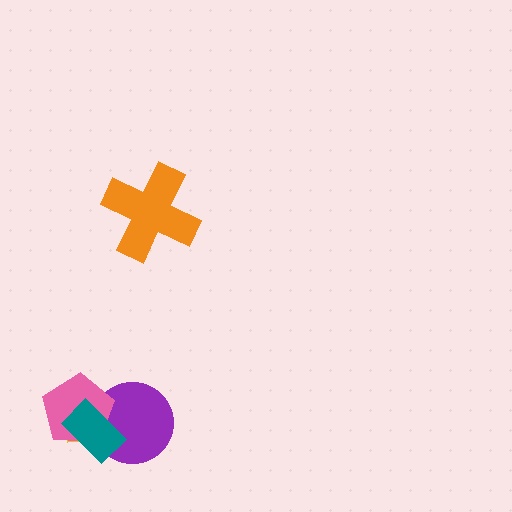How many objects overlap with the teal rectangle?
3 objects overlap with the teal rectangle.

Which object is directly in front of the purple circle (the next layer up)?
The pink pentagon is directly in front of the purple circle.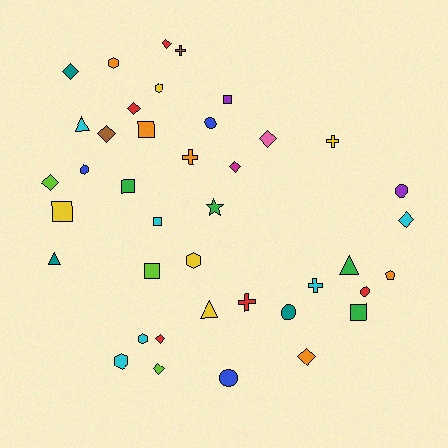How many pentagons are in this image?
There is 1 pentagon.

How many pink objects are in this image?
There is 1 pink object.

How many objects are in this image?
There are 40 objects.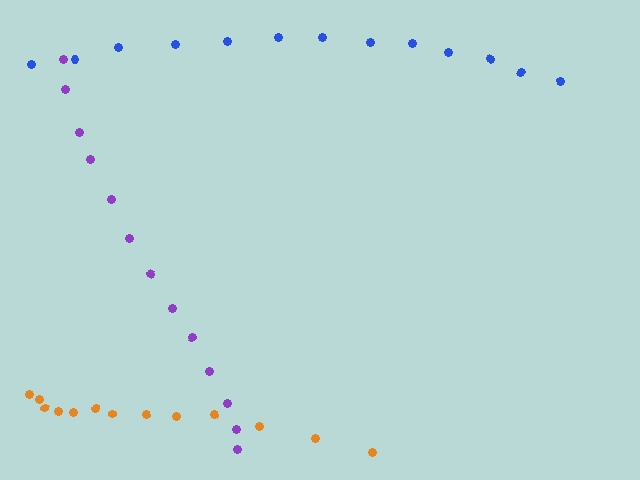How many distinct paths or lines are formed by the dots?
There are 3 distinct paths.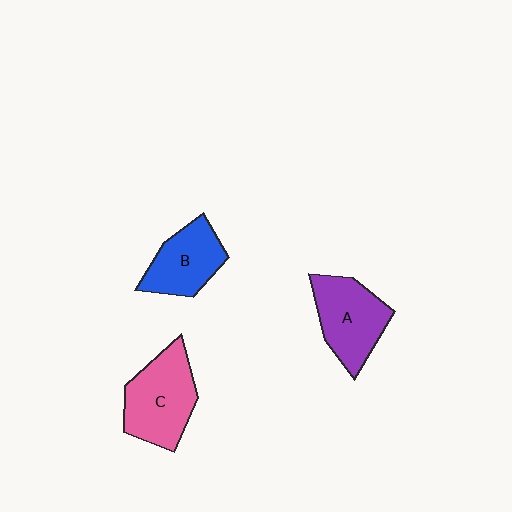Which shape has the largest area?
Shape C (pink).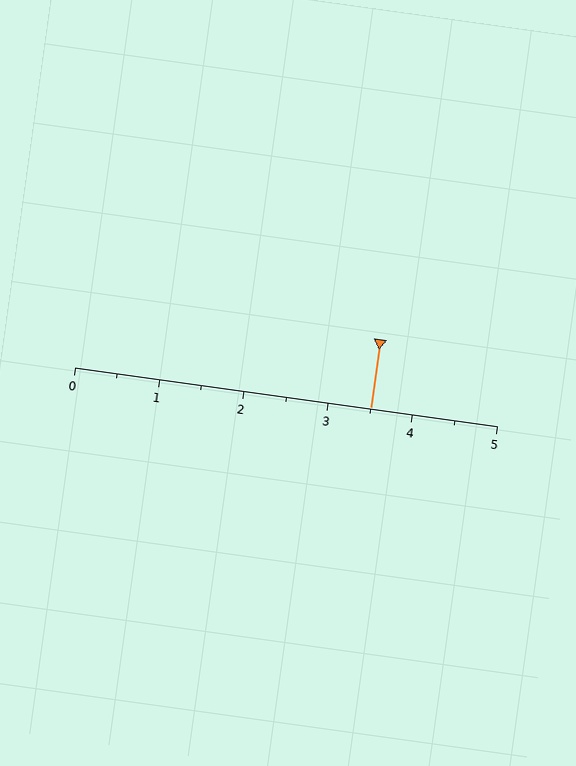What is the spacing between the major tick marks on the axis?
The major ticks are spaced 1 apart.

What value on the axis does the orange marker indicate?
The marker indicates approximately 3.5.